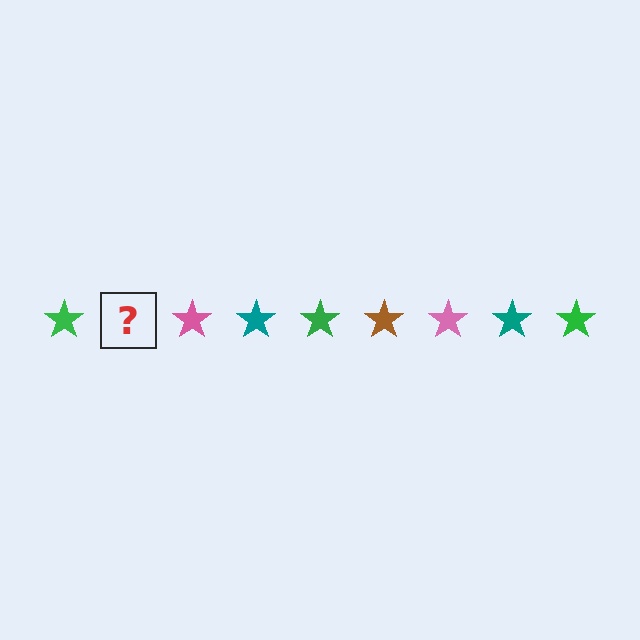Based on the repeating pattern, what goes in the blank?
The blank should be a brown star.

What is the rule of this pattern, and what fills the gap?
The rule is that the pattern cycles through green, brown, pink, teal stars. The gap should be filled with a brown star.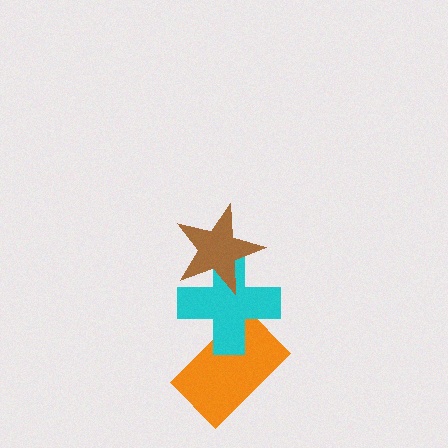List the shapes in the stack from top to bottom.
From top to bottom: the brown star, the cyan cross, the orange rectangle.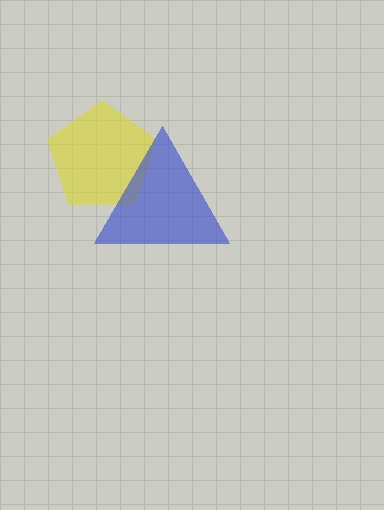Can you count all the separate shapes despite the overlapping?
Yes, there are 2 separate shapes.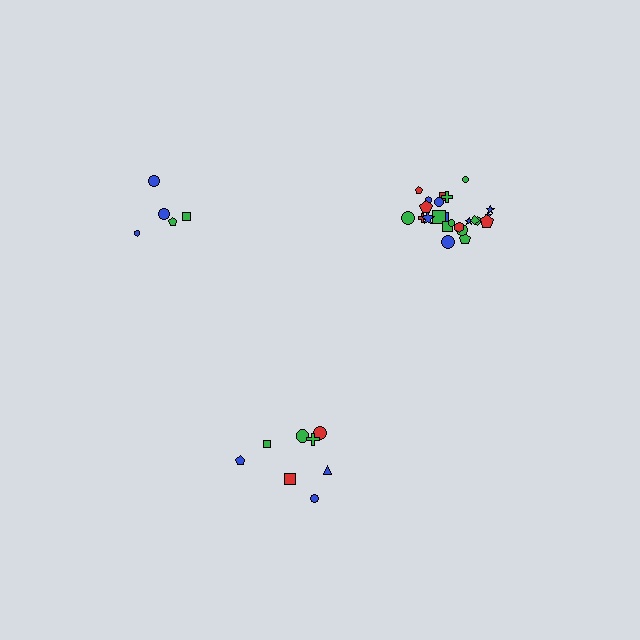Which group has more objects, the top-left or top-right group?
The top-right group.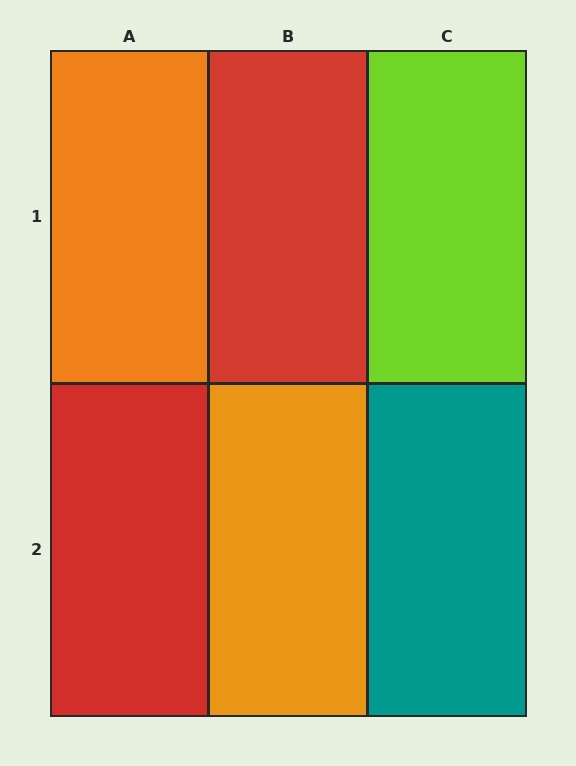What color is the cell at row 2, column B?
Orange.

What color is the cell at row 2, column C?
Teal.